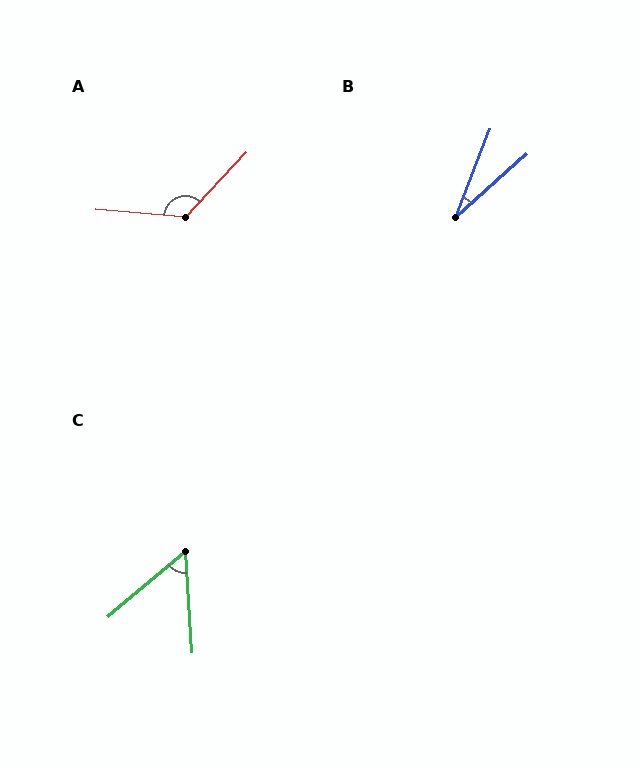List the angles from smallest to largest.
B (27°), C (54°), A (129°).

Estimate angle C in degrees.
Approximately 54 degrees.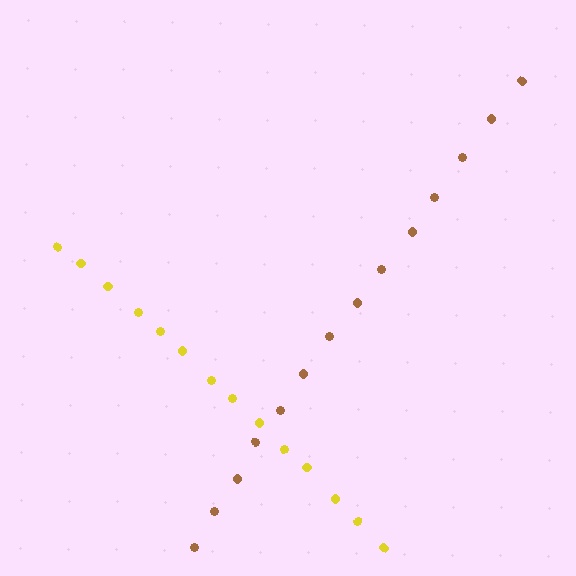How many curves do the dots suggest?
There are 2 distinct paths.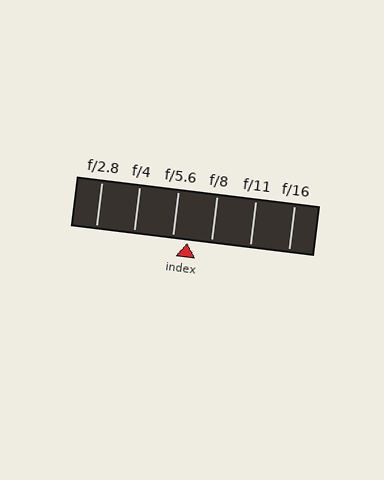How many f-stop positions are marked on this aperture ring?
There are 6 f-stop positions marked.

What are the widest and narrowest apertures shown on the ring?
The widest aperture shown is f/2.8 and the narrowest is f/16.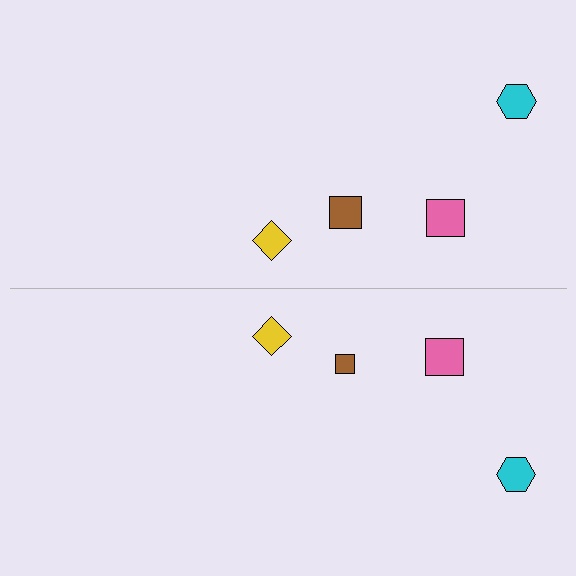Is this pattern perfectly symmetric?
No, the pattern is not perfectly symmetric. The brown square on the bottom side has a different size than its mirror counterpart.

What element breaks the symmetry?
The brown square on the bottom side has a different size than its mirror counterpart.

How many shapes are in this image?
There are 8 shapes in this image.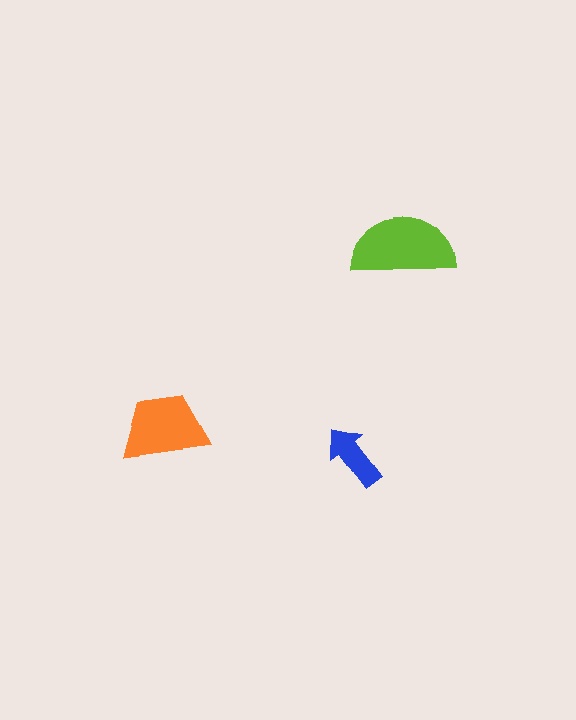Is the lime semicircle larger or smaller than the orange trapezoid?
Larger.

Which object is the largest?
The lime semicircle.